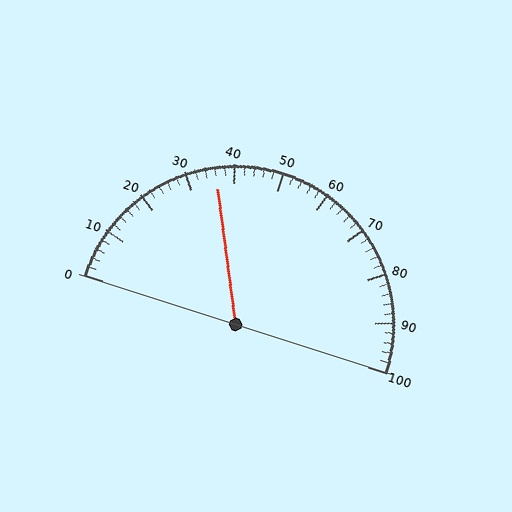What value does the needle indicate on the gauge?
The needle indicates approximately 36.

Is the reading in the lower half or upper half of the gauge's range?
The reading is in the lower half of the range (0 to 100).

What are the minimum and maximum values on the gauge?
The gauge ranges from 0 to 100.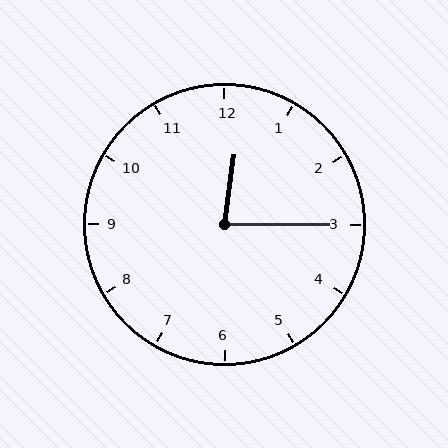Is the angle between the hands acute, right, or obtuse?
It is acute.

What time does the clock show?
12:15.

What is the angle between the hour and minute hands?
Approximately 82 degrees.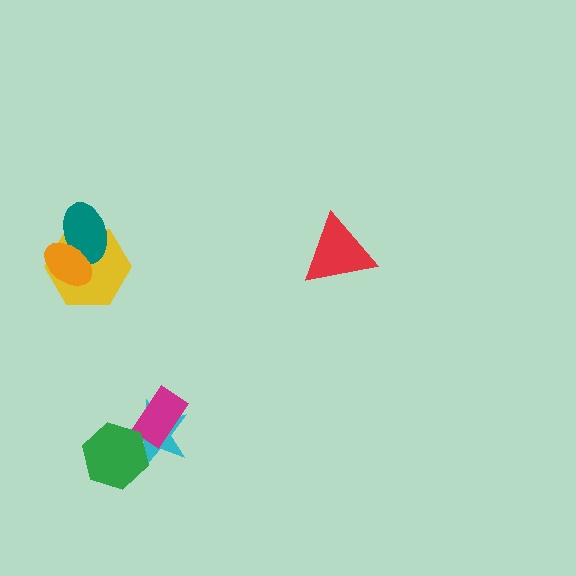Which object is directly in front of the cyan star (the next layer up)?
The magenta rectangle is directly in front of the cyan star.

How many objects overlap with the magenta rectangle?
1 object overlaps with the magenta rectangle.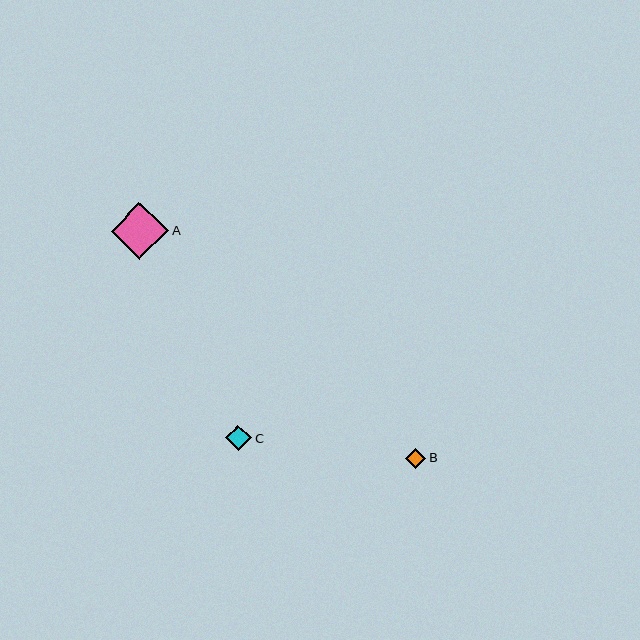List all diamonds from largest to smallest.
From largest to smallest: A, C, B.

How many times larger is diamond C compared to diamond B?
Diamond C is approximately 1.3 times the size of diamond B.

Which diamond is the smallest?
Diamond B is the smallest with a size of approximately 20 pixels.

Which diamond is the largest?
Diamond A is the largest with a size of approximately 57 pixels.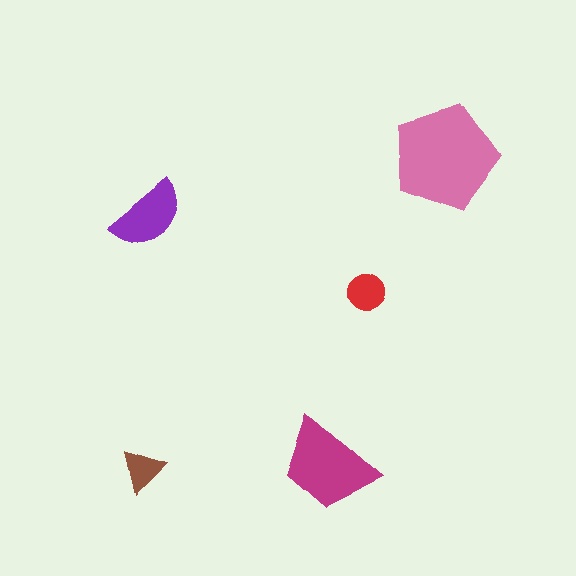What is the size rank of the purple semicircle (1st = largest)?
3rd.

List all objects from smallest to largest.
The brown triangle, the red circle, the purple semicircle, the magenta trapezoid, the pink pentagon.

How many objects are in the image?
There are 5 objects in the image.